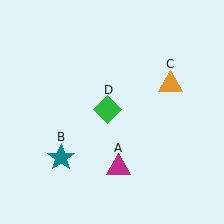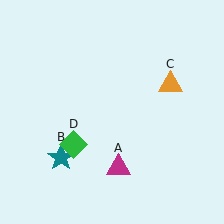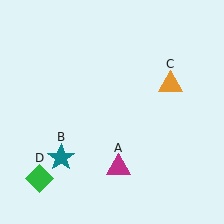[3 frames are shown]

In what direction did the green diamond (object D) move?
The green diamond (object D) moved down and to the left.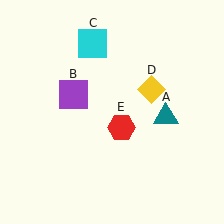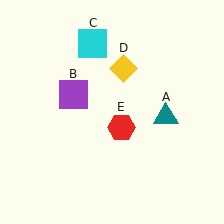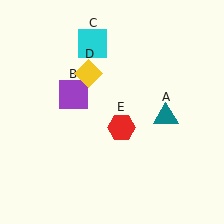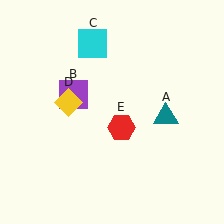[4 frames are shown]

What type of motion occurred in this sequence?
The yellow diamond (object D) rotated counterclockwise around the center of the scene.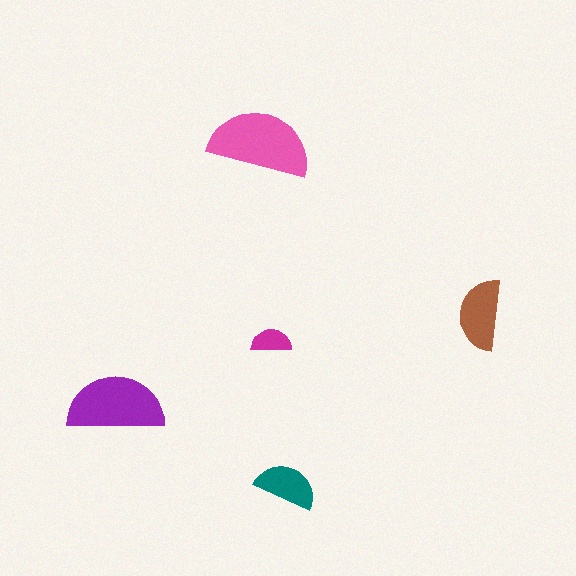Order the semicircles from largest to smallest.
the pink one, the purple one, the brown one, the teal one, the magenta one.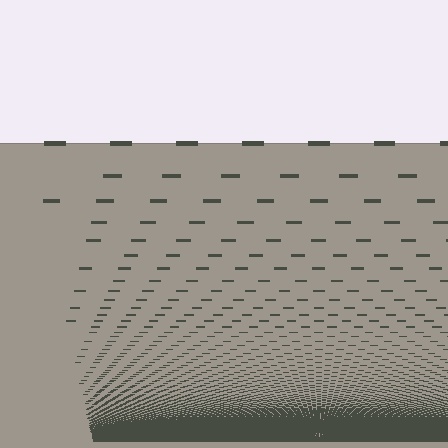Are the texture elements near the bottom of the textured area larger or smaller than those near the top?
Smaller. The gradient is inverted — elements near the bottom are smaller and denser.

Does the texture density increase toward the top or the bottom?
Density increases toward the bottom.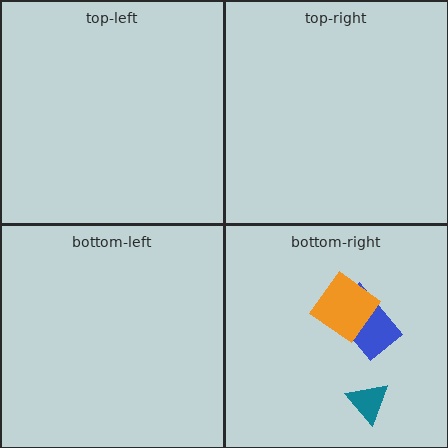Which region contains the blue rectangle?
The bottom-right region.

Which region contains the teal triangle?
The bottom-right region.